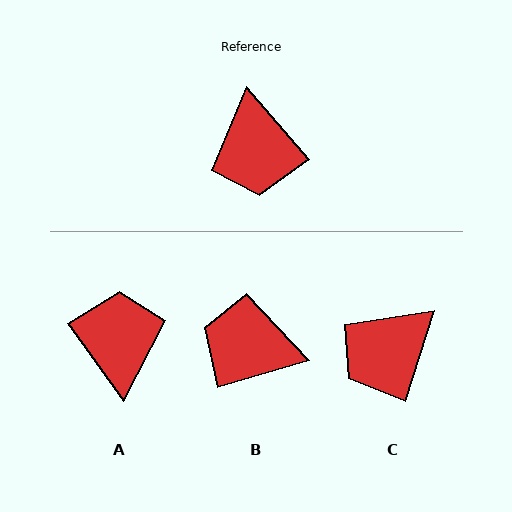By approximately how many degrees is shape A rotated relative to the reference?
Approximately 176 degrees counter-clockwise.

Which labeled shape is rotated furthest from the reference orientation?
A, about 176 degrees away.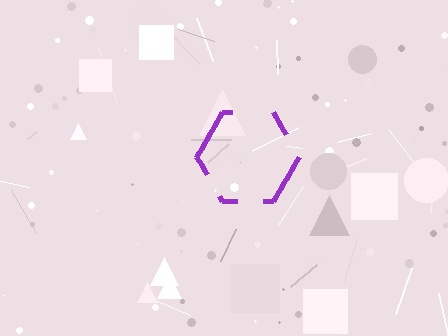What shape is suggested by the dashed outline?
The dashed outline suggests a hexagon.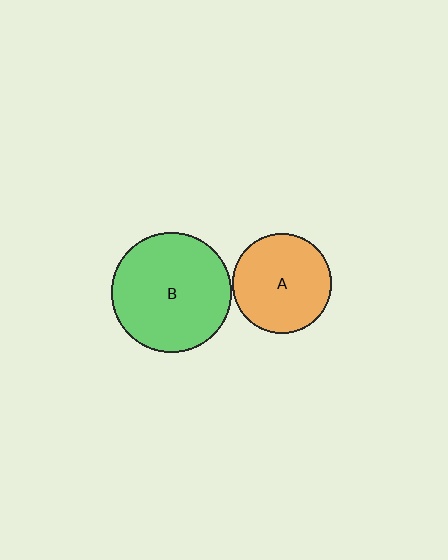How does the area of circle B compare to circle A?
Approximately 1.5 times.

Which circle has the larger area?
Circle B (green).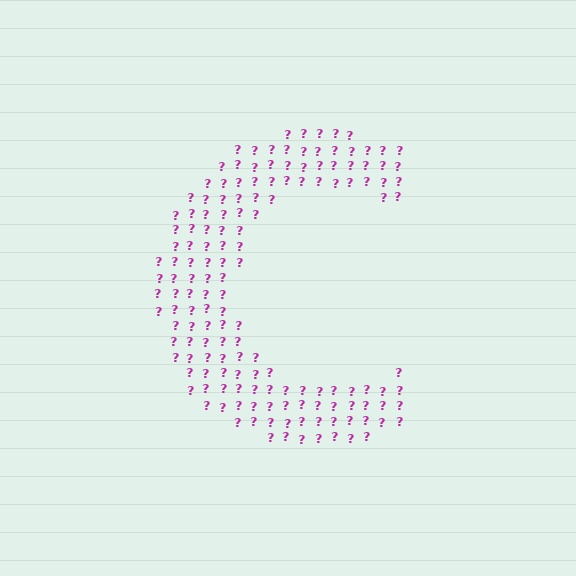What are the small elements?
The small elements are question marks.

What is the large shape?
The large shape is the letter C.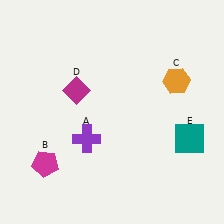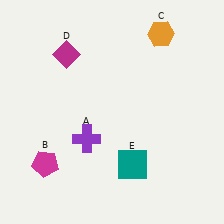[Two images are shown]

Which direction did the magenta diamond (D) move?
The magenta diamond (D) moved up.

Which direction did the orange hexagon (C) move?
The orange hexagon (C) moved up.